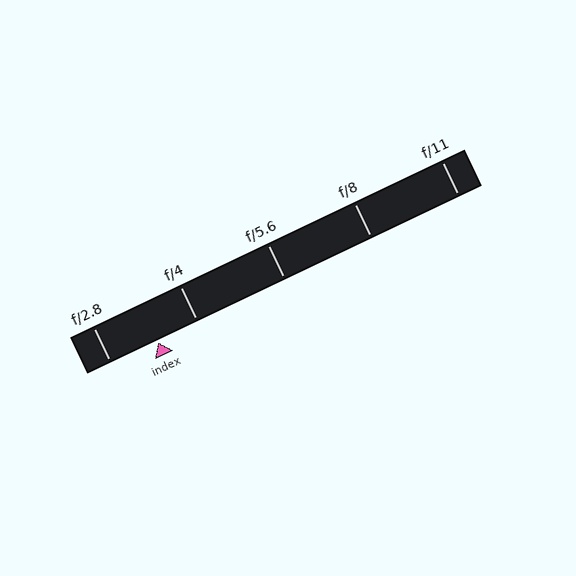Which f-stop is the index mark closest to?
The index mark is closest to f/4.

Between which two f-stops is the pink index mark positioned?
The index mark is between f/2.8 and f/4.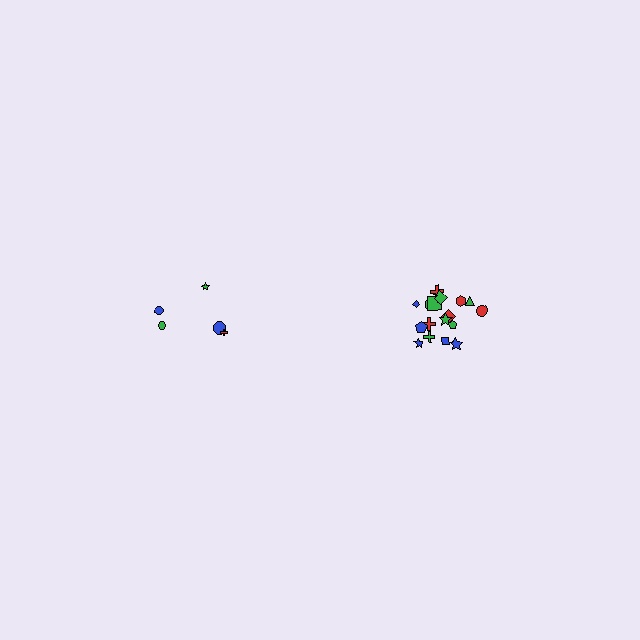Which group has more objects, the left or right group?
The right group.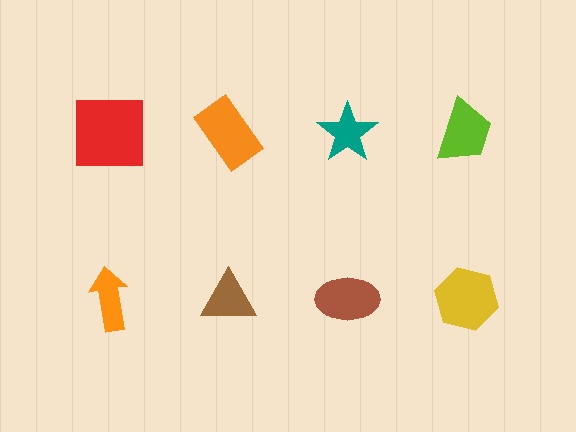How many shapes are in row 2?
4 shapes.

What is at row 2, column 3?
A brown ellipse.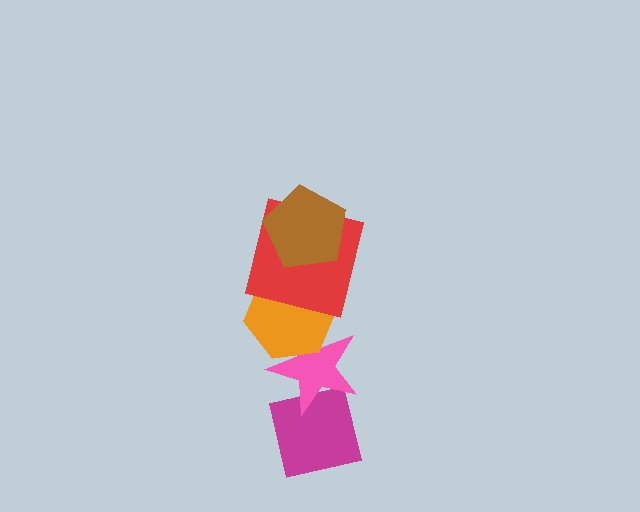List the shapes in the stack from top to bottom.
From top to bottom: the brown pentagon, the red square, the orange hexagon, the pink star, the magenta square.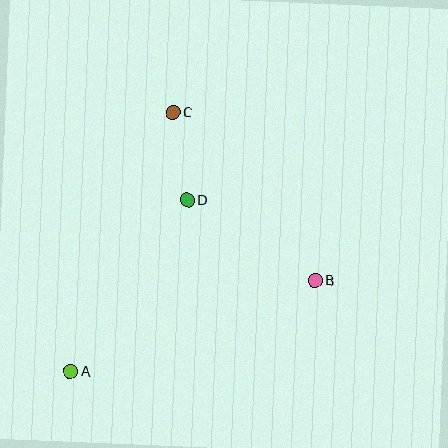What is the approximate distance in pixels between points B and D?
The distance between B and D is approximately 151 pixels.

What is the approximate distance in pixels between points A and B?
The distance between A and B is approximately 261 pixels.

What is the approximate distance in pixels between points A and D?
The distance between A and D is approximately 208 pixels.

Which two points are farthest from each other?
Points A and C are farthest from each other.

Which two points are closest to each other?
Points C and D are closest to each other.